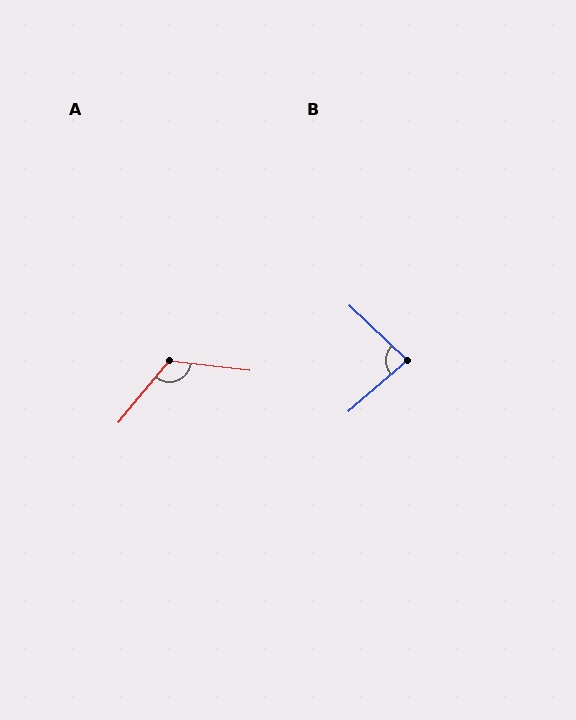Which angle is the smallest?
B, at approximately 84 degrees.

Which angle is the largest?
A, at approximately 123 degrees.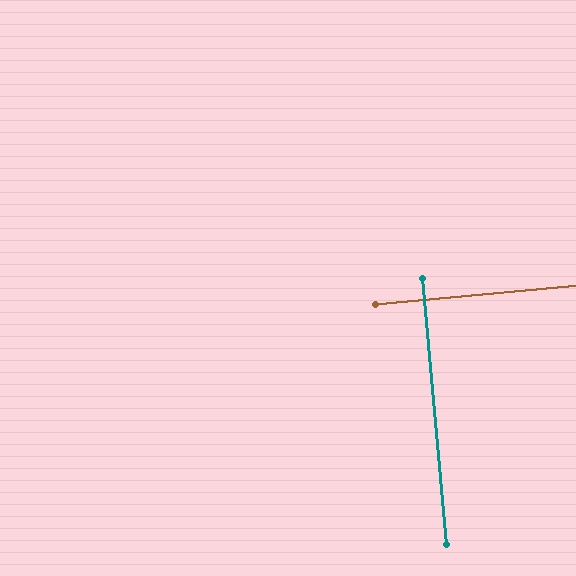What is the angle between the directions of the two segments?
Approximately 90 degrees.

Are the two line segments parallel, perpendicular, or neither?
Perpendicular — they meet at approximately 90°.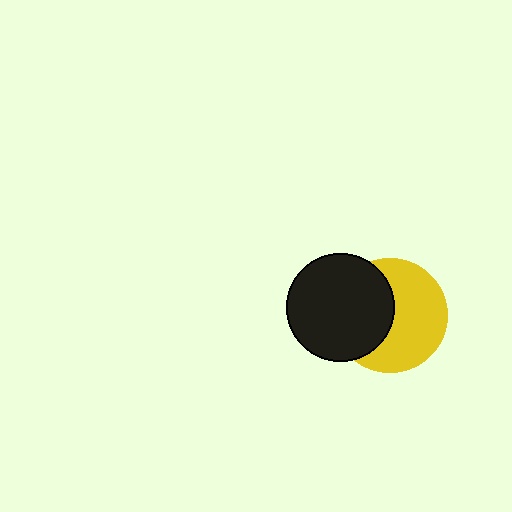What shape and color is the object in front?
The object in front is a black circle.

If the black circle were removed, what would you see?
You would see the complete yellow circle.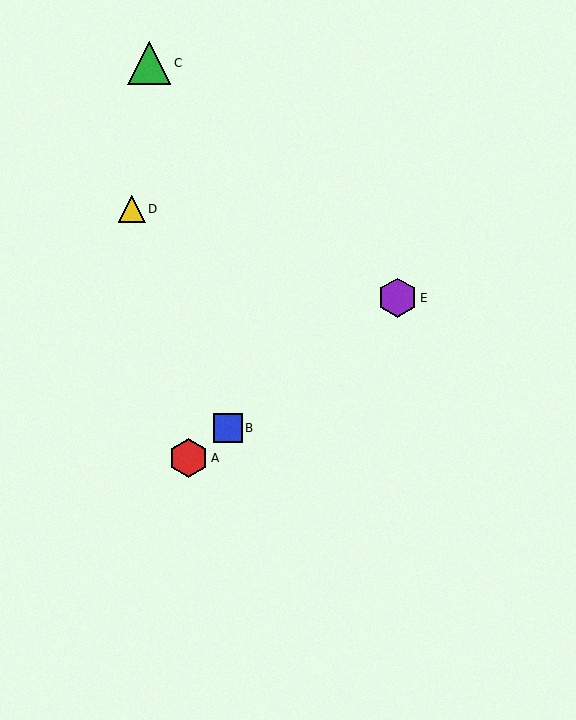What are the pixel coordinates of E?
Object E is at (398, 298).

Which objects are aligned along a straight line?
Objects A, B, E are aligned along a straight line.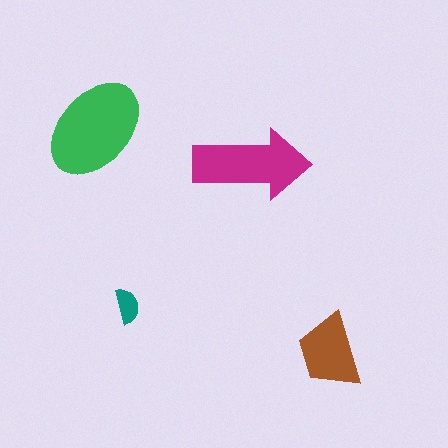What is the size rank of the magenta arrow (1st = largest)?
2nd.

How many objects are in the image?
There are 4 objects in the image.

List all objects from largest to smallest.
The green ellipse, the magenta arrow, the brown trapezoid, the teal semicircle.